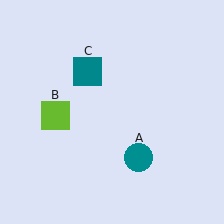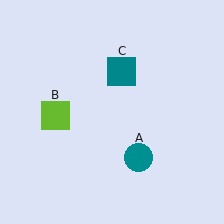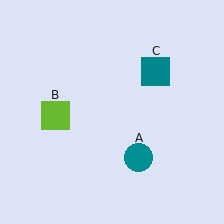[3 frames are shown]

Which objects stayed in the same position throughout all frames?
Teal circle (object A) and lime square (object B) remained stationary.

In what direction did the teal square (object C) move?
The teal square (object C) moved right.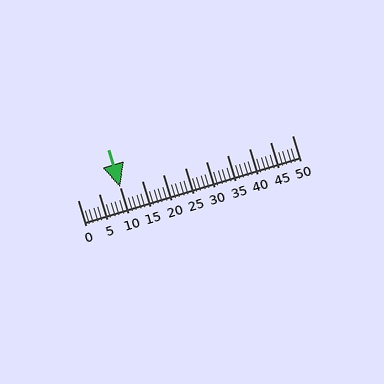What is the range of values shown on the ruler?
The ruler shows values from 0 to 50.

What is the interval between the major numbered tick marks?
The major tick marks are spaced 5 units apart.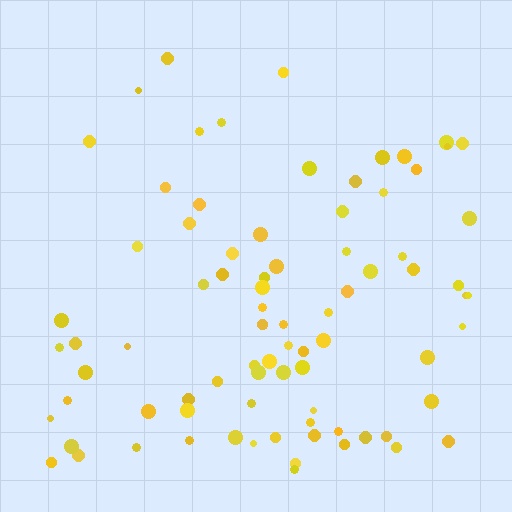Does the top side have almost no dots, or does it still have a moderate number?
Still a moderate number, just noticeably fewer than the bottom.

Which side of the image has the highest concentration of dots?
The bottom.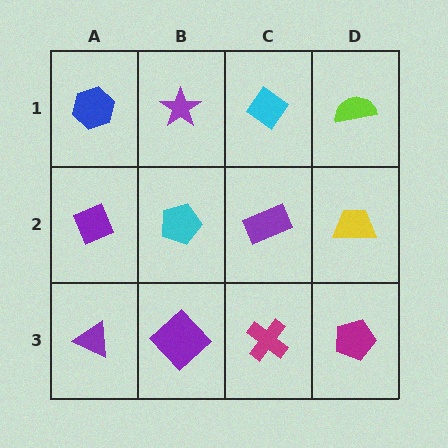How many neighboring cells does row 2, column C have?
4.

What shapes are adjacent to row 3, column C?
A purple rectangle (row 2, column C), a purple diamond (row 3, column B), a magenta pentagon (row 3, column D).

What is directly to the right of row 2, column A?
A cyan pentagon.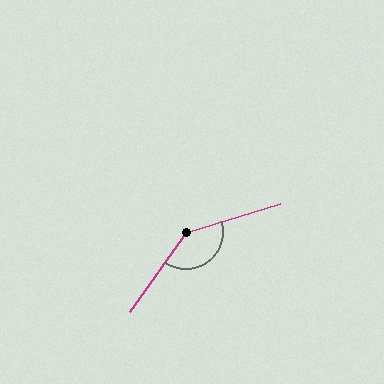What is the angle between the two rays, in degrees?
Approximately 142 degrees.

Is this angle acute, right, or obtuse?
It is obtuse.